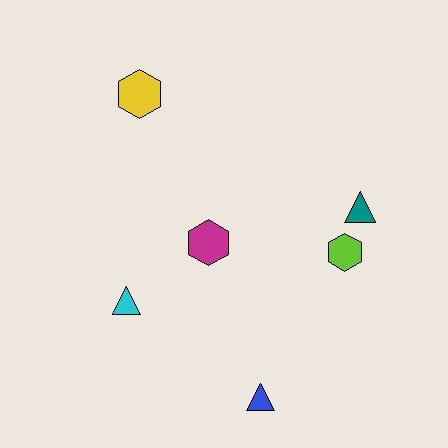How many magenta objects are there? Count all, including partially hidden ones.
There is 1 magenta object.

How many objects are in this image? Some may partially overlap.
There are 6 objects.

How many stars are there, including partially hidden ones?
There are no stars.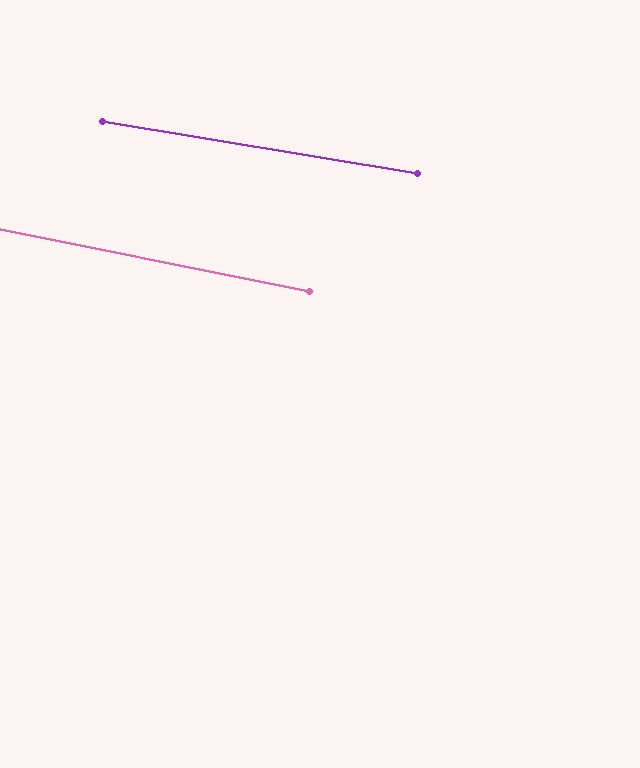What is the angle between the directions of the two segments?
Approximately 2 degrees.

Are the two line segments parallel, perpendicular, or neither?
Parallel — their directions differ by only 1.9°.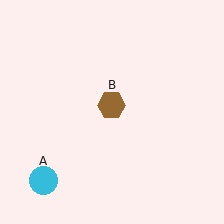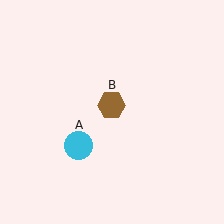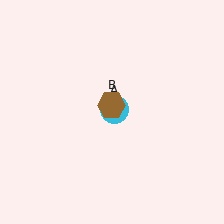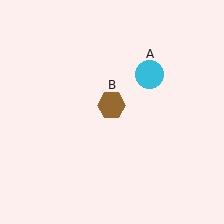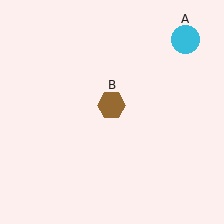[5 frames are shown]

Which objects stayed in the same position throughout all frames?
Brown hexagon (object B) remained stationary.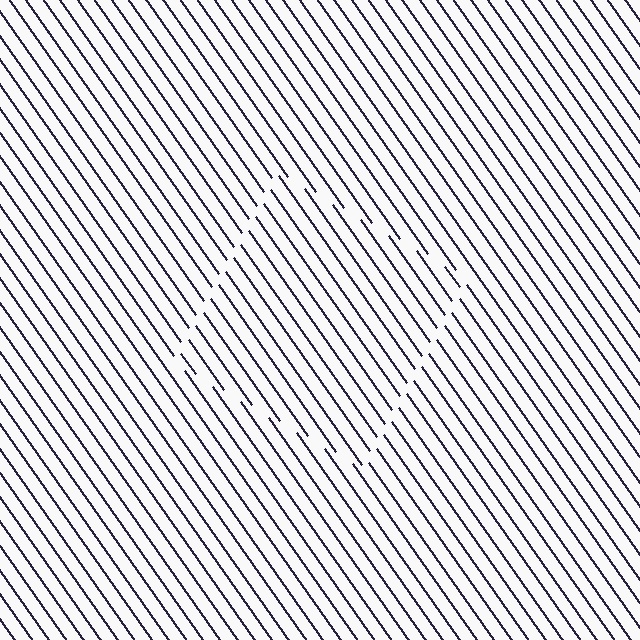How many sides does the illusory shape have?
4 sides — the line-ends trace a square.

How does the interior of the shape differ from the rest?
The interior of the shape contains the same grating, shifted by half a period — the contour is defined by the phase discontinuity where line-ends from the inner and outer gratings abut.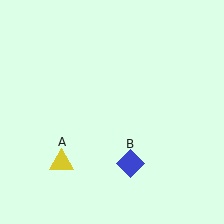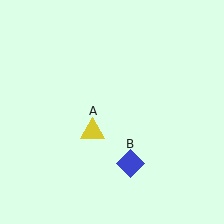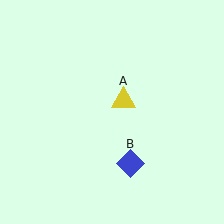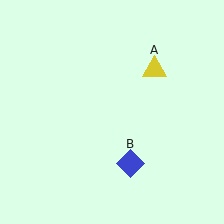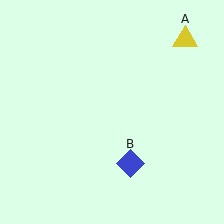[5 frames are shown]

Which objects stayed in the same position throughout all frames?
Blue diamond (object B) remained stationary.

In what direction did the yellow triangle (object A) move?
The yellow triangle (object A) moved up and to the right.